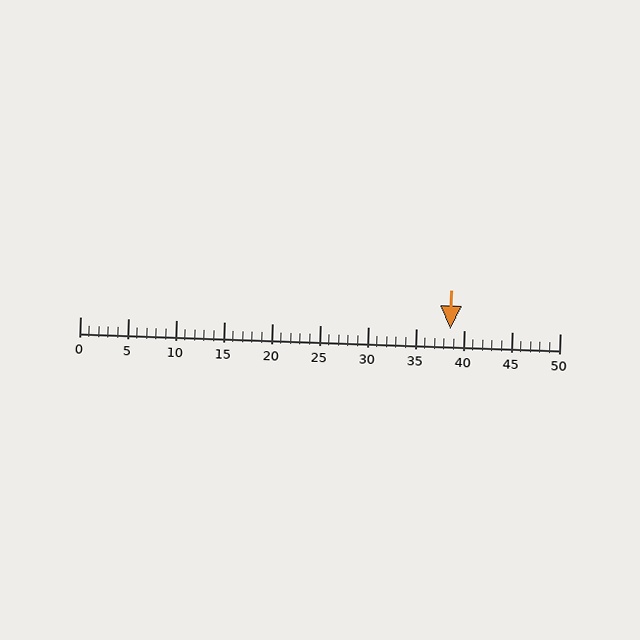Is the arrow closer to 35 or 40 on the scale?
The arrow is closer to 40.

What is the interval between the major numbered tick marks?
The major tick marks are spaced 5 units apart.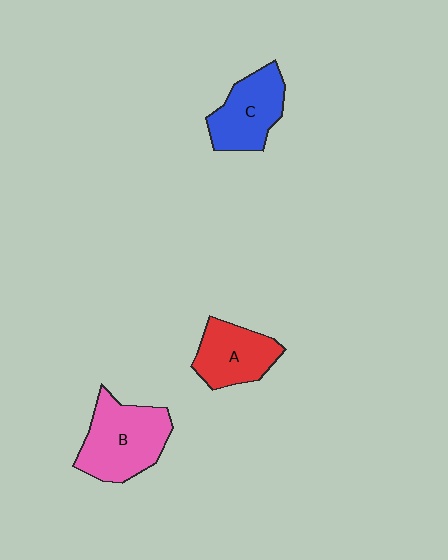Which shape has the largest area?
Shape B (pink).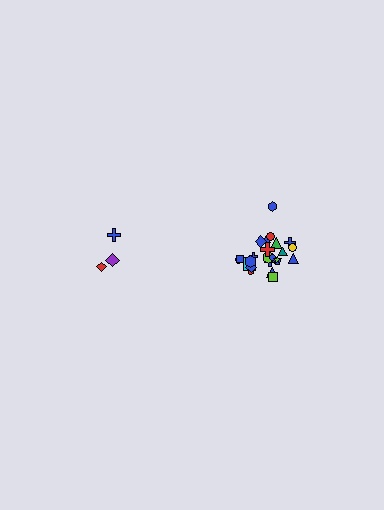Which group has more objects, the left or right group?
The right group.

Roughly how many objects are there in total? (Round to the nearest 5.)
Roughly 30 objects in total.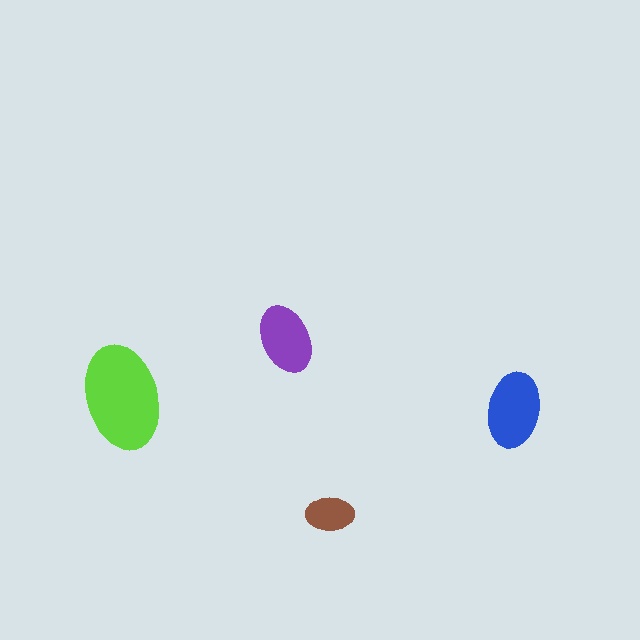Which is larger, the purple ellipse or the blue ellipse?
The blue one.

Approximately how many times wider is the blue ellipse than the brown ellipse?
About 1.5 times wider.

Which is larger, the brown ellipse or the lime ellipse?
The lime one.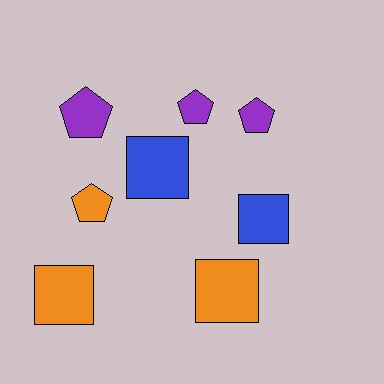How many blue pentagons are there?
There are no blue pentagons.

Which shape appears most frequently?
Square, with 4 objects.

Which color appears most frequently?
Orange, with 3 objects.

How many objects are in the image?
There are 8 objects.